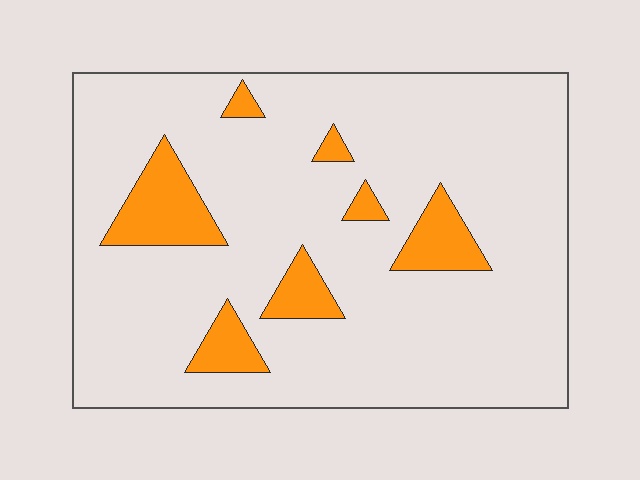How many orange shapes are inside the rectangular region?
7.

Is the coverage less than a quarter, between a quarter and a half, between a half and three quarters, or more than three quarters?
Less than a quarter.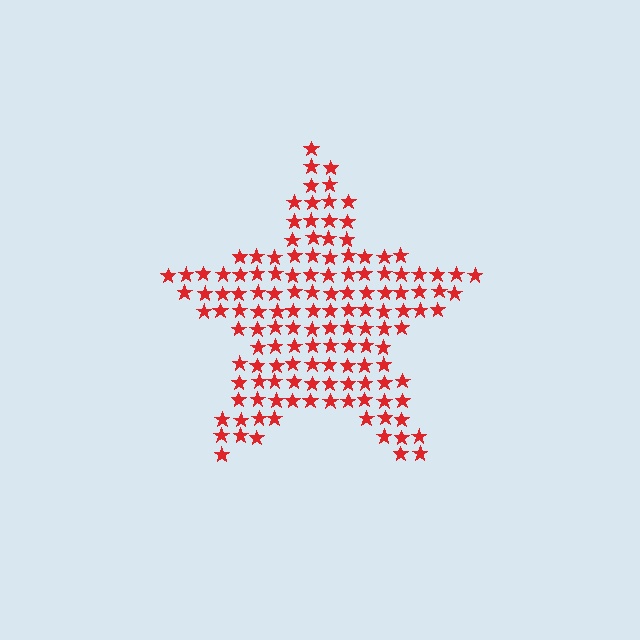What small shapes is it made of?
It is made of small stars.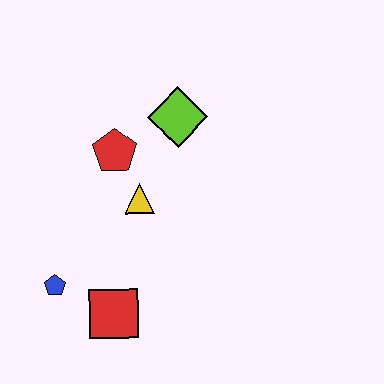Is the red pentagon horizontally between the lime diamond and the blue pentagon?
Yes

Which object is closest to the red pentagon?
The yellow triangle is closest to the red pentagon.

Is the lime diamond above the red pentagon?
Yes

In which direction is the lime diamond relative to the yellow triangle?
The lime diamond is above the yellow triangle.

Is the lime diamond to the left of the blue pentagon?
No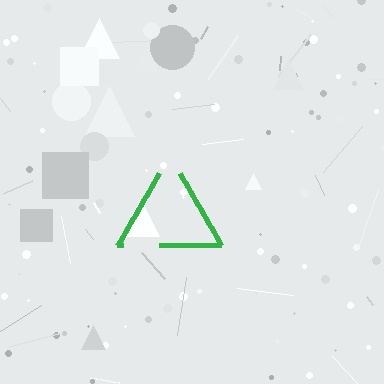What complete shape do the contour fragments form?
The contour fragments form a triangle.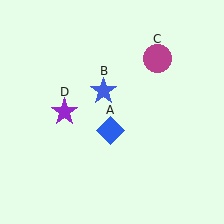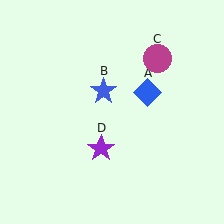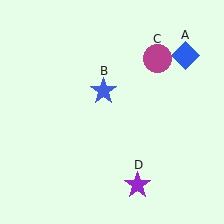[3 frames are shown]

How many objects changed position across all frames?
2 objects changed position: blue diamond (object A), purple star (object D).